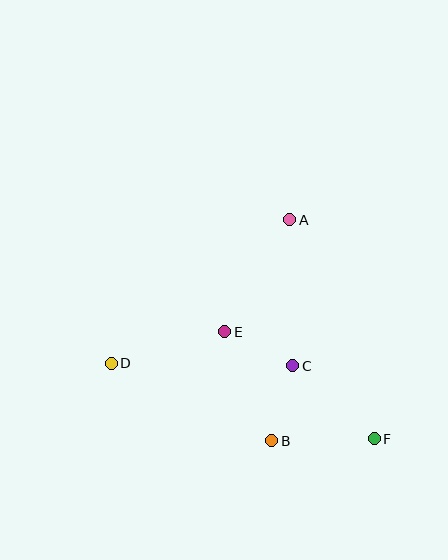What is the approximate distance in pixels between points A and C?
The distance between A and C is approximately 146 pixels.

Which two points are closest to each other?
Points C and E are closest to each other.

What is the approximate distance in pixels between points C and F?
The distance between C and F is approximately 109 pixels.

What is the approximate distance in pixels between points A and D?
The distance between A and D is approximately 229 pixels.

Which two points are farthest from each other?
Points D and F are farthest from each other.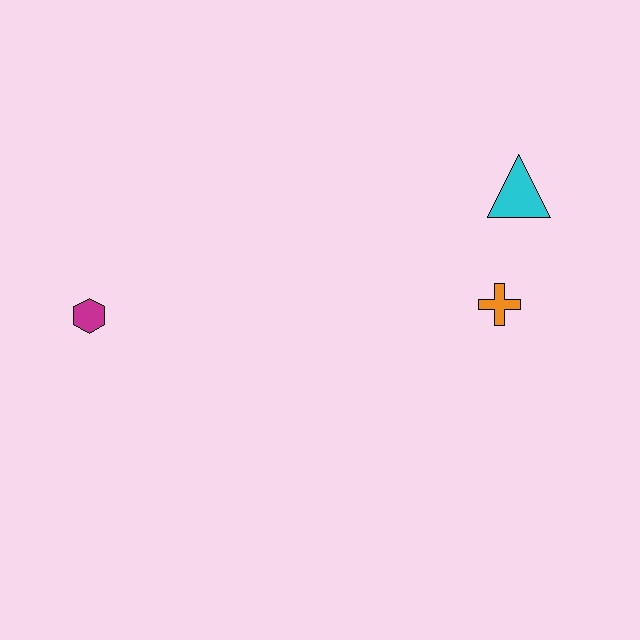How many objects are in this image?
There are 3 objects.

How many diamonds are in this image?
There are no diamonds.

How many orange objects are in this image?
There is 1 orange object.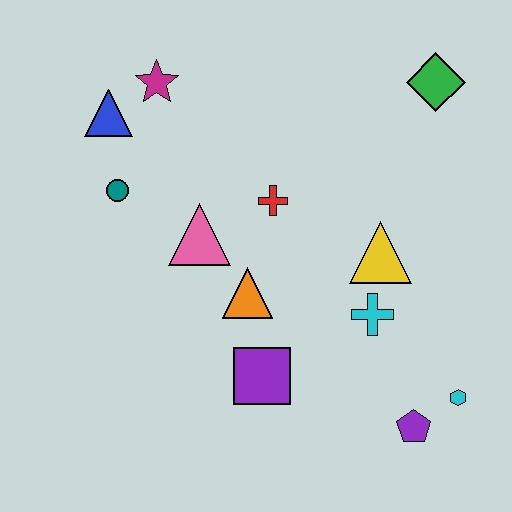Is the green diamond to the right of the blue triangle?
Yes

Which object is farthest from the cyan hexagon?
The blue triangle is farthest from the cyan hexagon.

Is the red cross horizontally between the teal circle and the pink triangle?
No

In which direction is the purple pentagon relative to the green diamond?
The purple pentagon is below the green diamond.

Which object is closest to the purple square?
The orange triangle is closest to the purple square.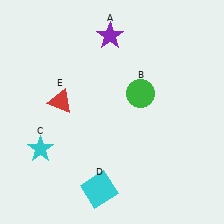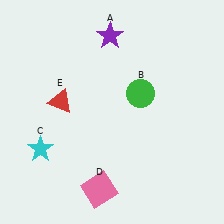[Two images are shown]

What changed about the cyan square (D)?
In Image 1, D is cyan. In Image 2, it changed to pink.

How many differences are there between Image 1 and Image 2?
There is 1 difference between the two images.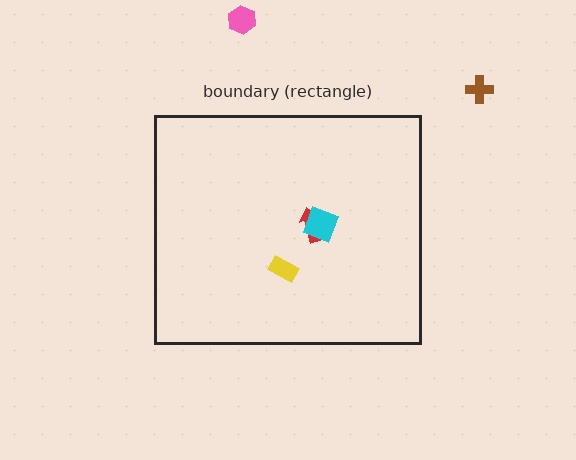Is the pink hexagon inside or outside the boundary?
Outside.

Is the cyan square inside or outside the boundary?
Inside.